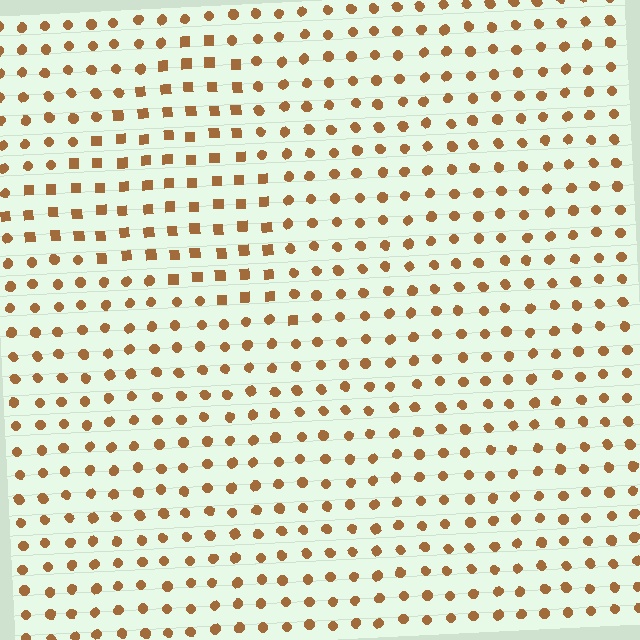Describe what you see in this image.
The image is filled with small brown elements arranged in a uniform grid. A triangle-shaped region contains squares, while the surrounding area contains circles. The boundary is defined purely by the change in element shape.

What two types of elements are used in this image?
The image uses squares inside the triangle region and circles outside it.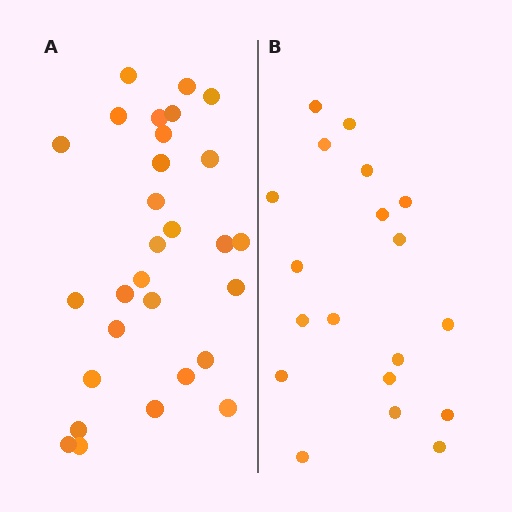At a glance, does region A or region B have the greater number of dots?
Region A (the left region) has more dots.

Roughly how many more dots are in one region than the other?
Region A has roughly 10 or so more dots than region B.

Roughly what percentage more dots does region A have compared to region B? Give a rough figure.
About 55% more.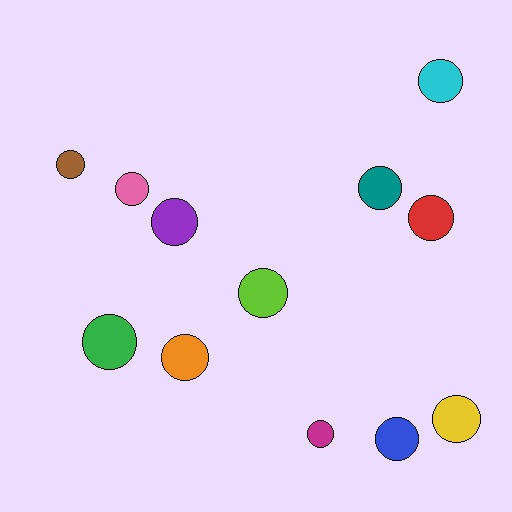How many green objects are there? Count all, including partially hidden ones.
There is 1 green object.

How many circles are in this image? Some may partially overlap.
There are 12 circles.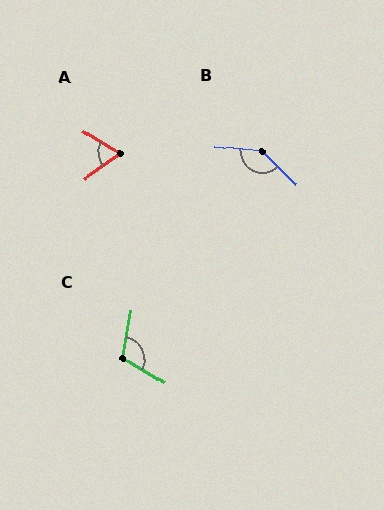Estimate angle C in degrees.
Approximately 112 degrees.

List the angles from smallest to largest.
A (68°), C (112°), B (141°).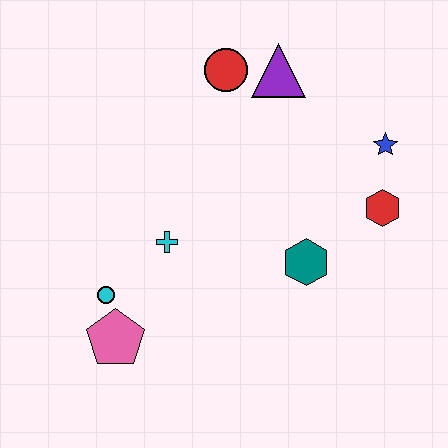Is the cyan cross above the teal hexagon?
Yes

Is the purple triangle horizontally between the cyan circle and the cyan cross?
No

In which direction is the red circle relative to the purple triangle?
The red circle is to the left of the purple triangle.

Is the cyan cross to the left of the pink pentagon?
No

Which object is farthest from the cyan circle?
The blue star is farthest from the cyan circle.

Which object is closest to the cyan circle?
The pink pentagon is closest to the cyan circle.